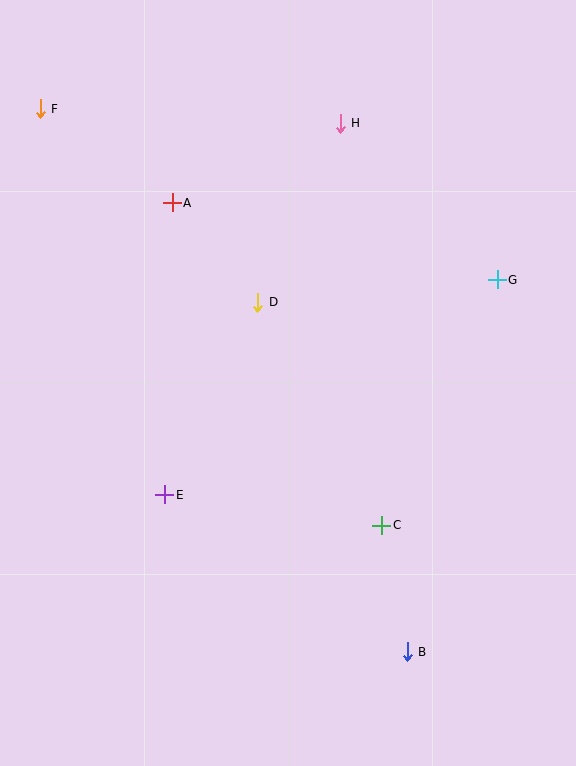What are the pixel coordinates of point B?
Point B is at (407, 652).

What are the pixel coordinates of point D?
Point D is at (258, 302).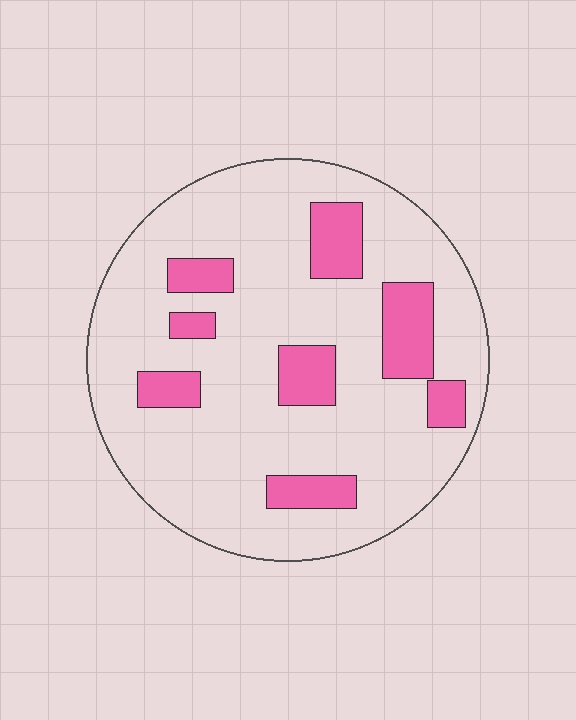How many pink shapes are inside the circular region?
8.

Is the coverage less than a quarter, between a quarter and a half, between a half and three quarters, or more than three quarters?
Less than a quarter.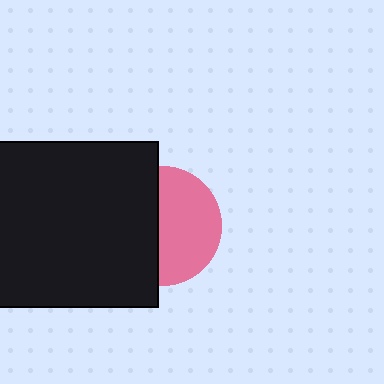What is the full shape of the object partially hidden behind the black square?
The partially hidden object is a pink circle.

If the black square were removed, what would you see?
You would see the complete pink circle.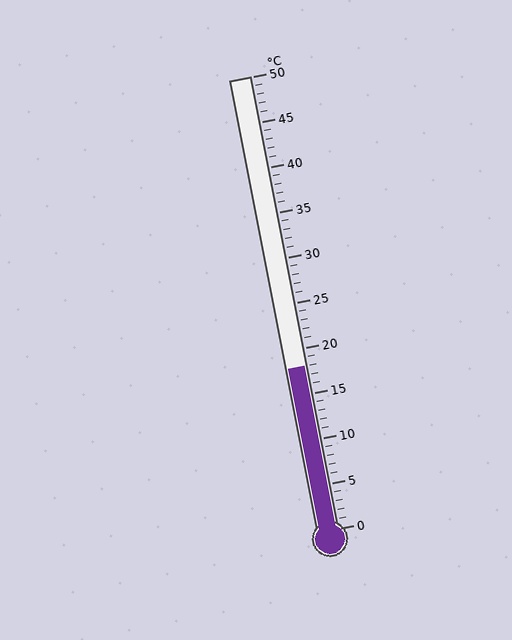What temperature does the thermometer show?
The thermometer shows approximately 18°C.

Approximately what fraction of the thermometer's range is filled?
The thermometer is filled to approximately 35% of its range.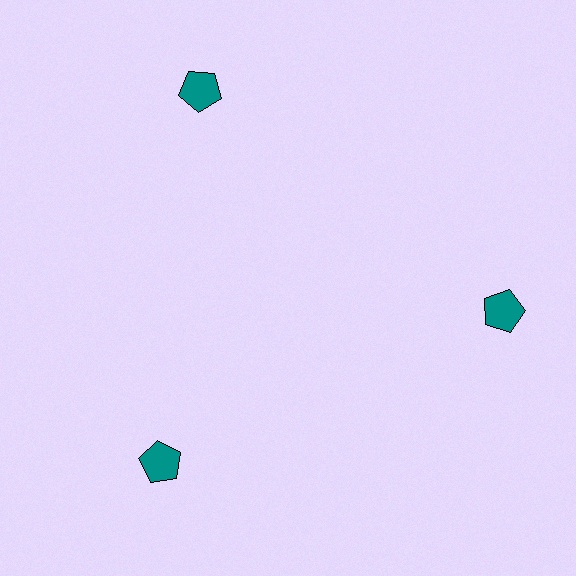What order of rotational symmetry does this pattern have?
This pattern has 3-fold rotational symmetry.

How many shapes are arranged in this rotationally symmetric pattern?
There are 3 shapes, arranged in 3 groups of 1.